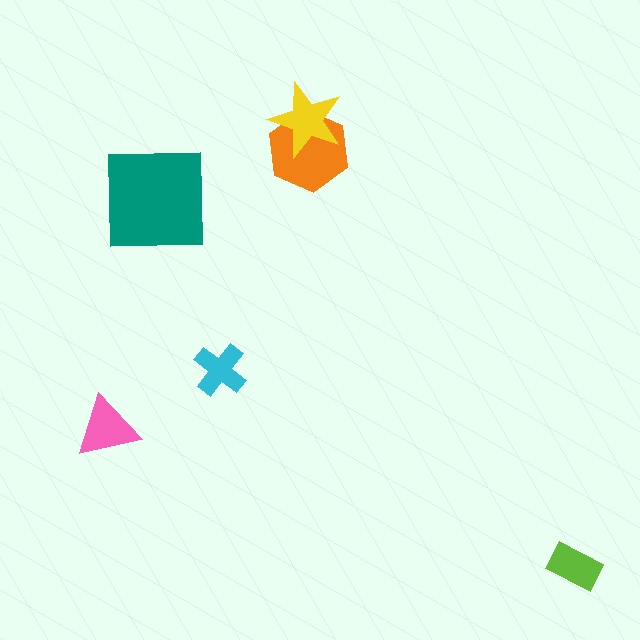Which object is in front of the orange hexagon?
The yellow star is in front of the orange hexagon.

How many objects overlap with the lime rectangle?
0 objects overlap with the lime rectangle.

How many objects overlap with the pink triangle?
0 objects overlap with the pink triangle.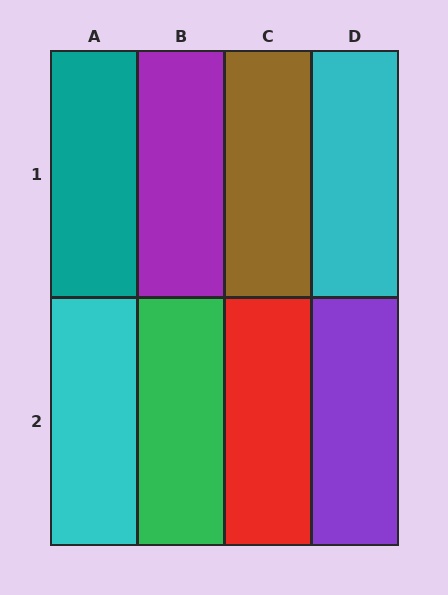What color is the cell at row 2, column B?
Green.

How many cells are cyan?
2 cells are cyan.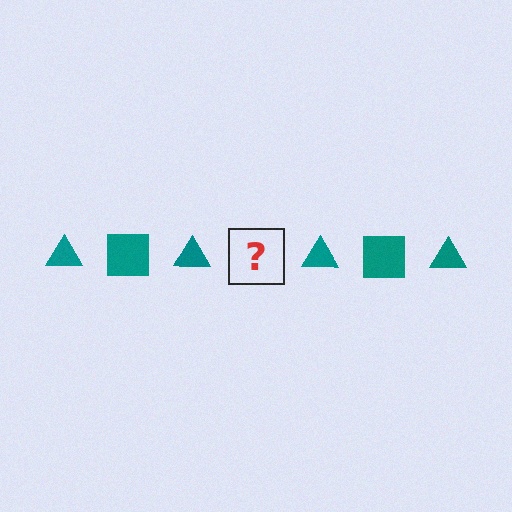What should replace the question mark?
The question mark should be replaced with a teal square.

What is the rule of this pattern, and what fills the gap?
The rule is that the pattern cycles through triangle, square shapes in teal. The gap should be filled with a teal square.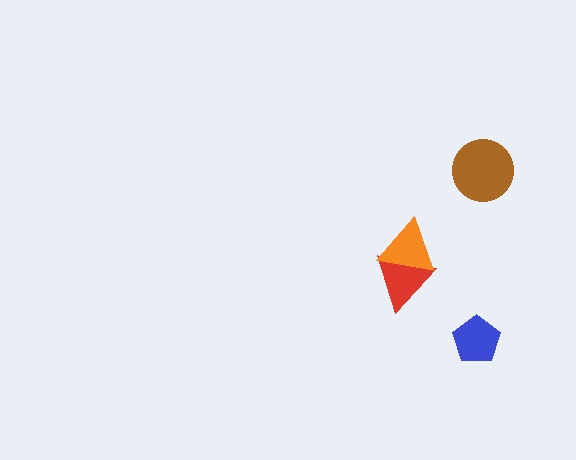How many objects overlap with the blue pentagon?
0 objects overlap with the blue pentagon.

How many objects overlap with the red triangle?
1 object overlaps with the red triangle.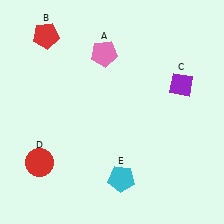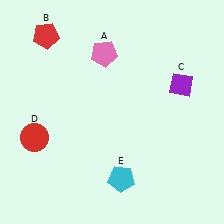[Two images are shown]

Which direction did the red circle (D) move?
The red circle (D) moved up.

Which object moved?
The red circle (D) moved up.